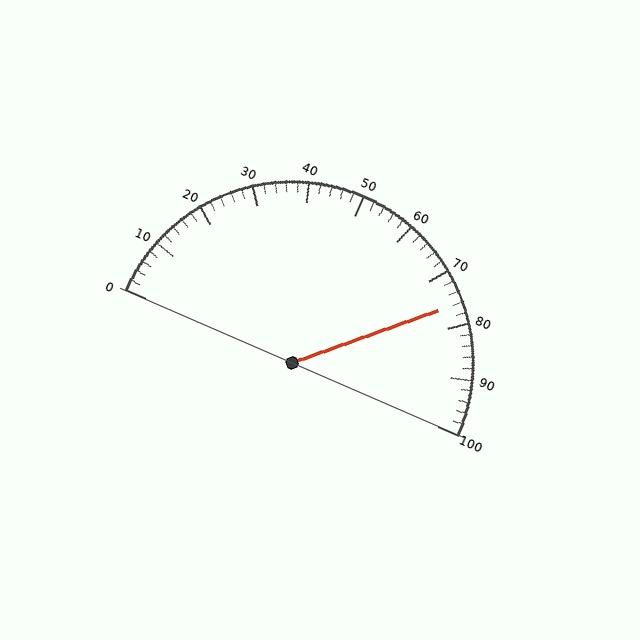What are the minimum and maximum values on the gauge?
The gauge ranges from 0 to 100.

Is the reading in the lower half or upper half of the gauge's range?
The reading is in the upper half of the range (0 to 100).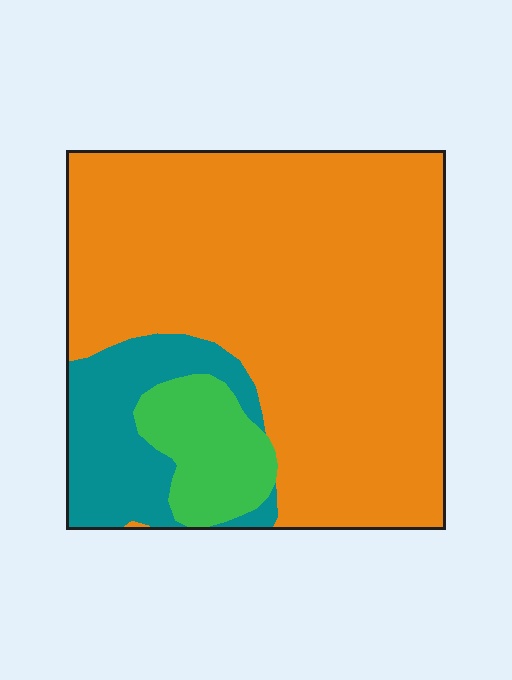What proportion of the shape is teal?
Teal takes up about one sixth (1/6) of the shape.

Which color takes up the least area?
Green, at roughly 10%.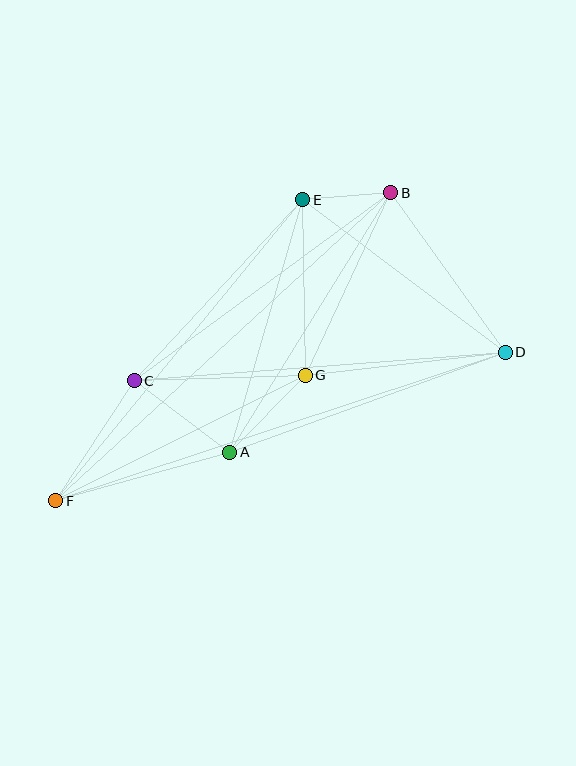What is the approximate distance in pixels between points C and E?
The distance between C and E is approximately 248 pixels.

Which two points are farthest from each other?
Points D and F are farthest from each other.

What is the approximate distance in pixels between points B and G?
The distance between B and G is approximately 201 pixels.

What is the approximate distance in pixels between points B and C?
The distance between B and C is approximately 318 pixels.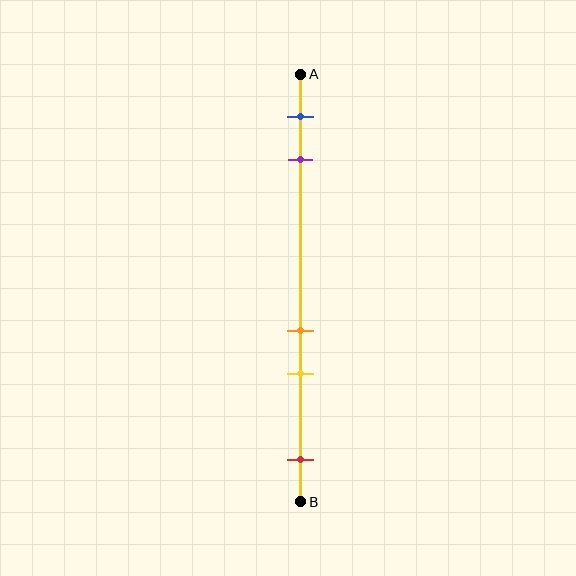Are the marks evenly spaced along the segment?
No, the marks are not evenly spaced.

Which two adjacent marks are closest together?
The orange and yellow marks are the closest adjacent pair.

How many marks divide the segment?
There are 5 marks dividing the segment.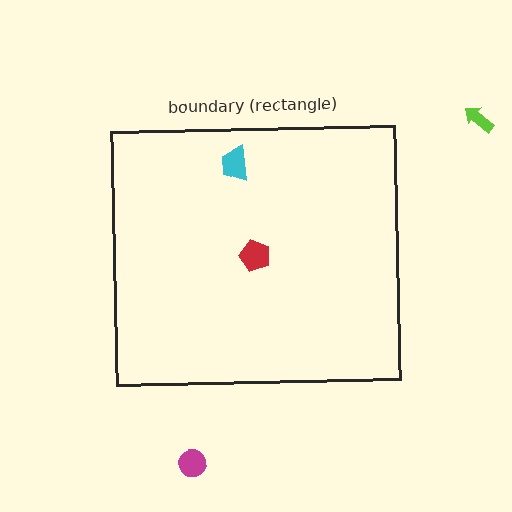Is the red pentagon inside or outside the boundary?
Inside.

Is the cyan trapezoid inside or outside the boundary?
Inside.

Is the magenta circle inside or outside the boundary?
Outside.